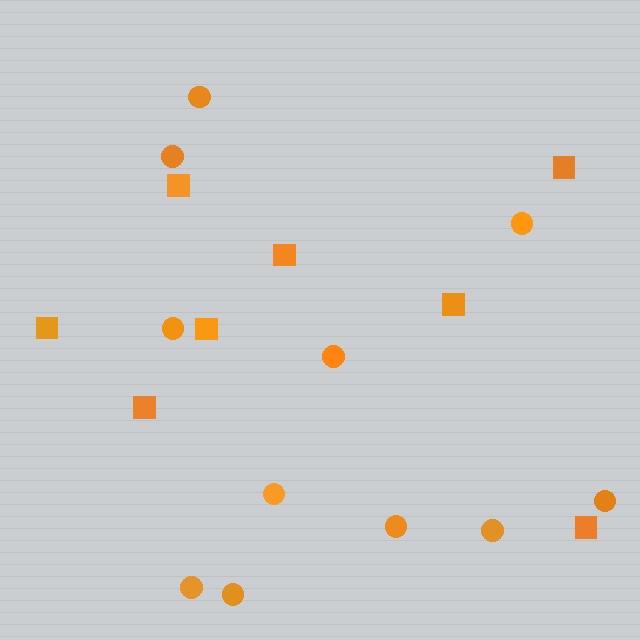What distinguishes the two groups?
There are 2 groups: one group of squares (8) and one group of circles (11).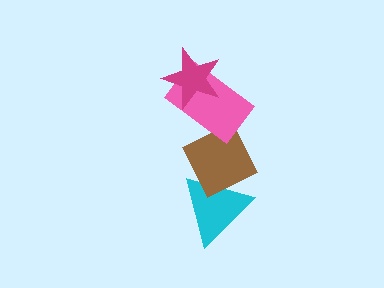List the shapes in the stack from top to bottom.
From top to bottom: the magenta star, the pink rectangle, the brown diamond, the cyan triangle.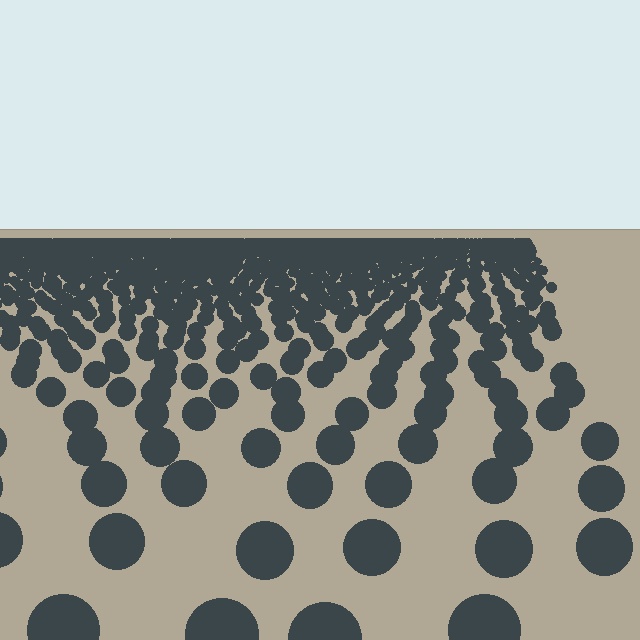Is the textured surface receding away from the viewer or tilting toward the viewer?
The surface is receding away from the viewer. Texture elements get smaller and denser toward the top.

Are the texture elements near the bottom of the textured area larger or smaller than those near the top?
Larger. Near the bottom, elements are closer to the viewer and appear at a bigger on-screen size.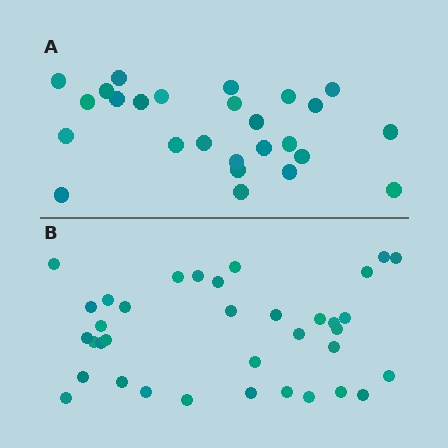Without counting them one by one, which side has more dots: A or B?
Region B (the bottom region) has more dots.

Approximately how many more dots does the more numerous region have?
Region B has roughly 10 or so more dots than region A.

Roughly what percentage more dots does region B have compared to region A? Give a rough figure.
About 40% more.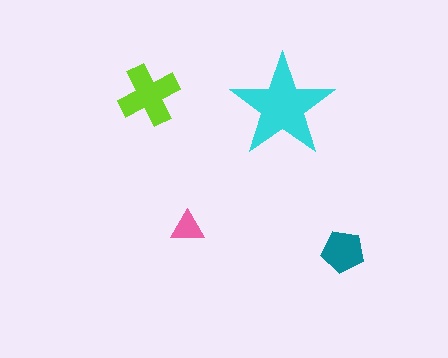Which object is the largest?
The cyan star.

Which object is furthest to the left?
The lime cross is leftmost.